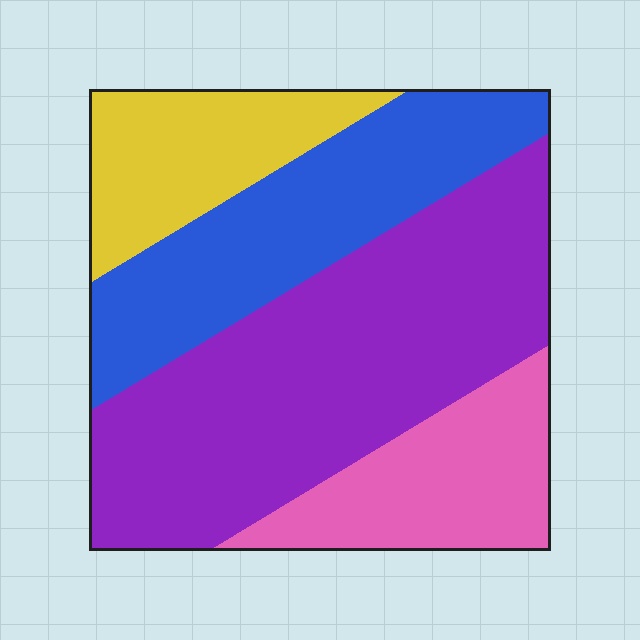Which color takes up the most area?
Purple, at roughly 45%.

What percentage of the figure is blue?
Blue covers about 25% of the figure.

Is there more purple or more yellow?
Purple.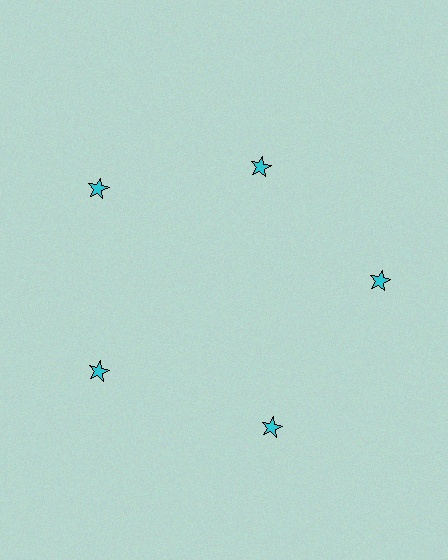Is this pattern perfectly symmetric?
No. The 5 cyan stars are arranged in a ring, but one element near the 1 o'clock position is pulled inward toward the center, breaking the 5-fold rotational symmetry.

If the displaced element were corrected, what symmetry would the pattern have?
It would have 5-fold rotational symmetry — the pattern would map onto itself every 72 degrees.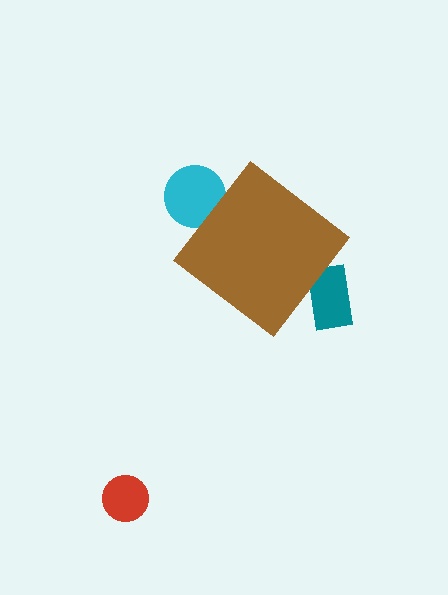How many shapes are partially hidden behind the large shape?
2 shapes are partially hidden.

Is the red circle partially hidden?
No, the red circle is fully visible.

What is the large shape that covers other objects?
A brown diamond.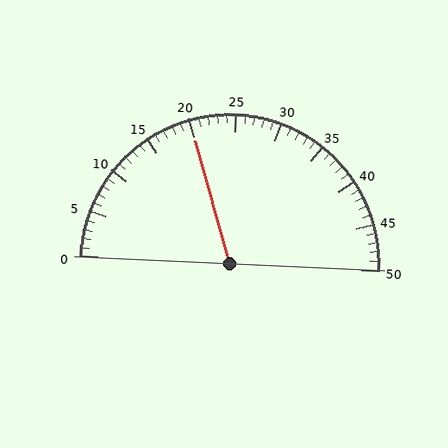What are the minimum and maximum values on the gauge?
The gauge ranges from 0 to 50.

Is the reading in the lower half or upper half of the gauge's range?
The reading is in the lower half of the range (0 to 50).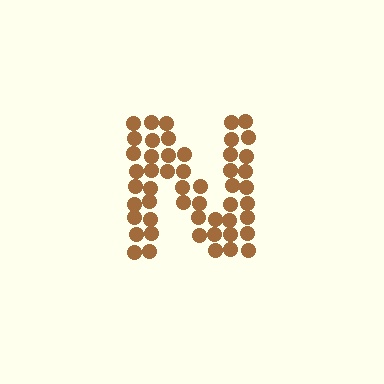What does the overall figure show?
The overall figure shows the letter N.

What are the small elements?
The small elements are circles.